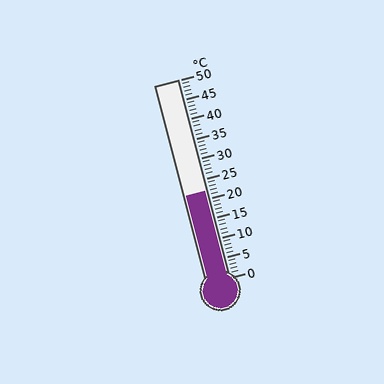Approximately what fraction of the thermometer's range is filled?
The thermometer is filled to approximately 45% of its range.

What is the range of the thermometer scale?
The thermometer scale ranges from 0°C to 50°C.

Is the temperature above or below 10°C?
The temperature is above 10°C.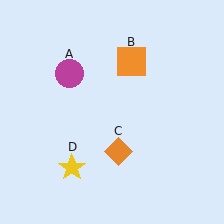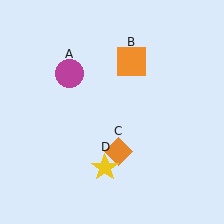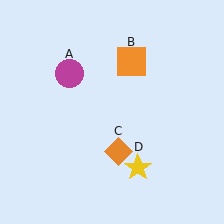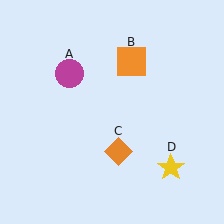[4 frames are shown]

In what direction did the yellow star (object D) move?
The yellow star (object D) moved right.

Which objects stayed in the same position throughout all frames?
Magenta circle (object A) and orange square (object B) and orange diamond (object C) remained stationary.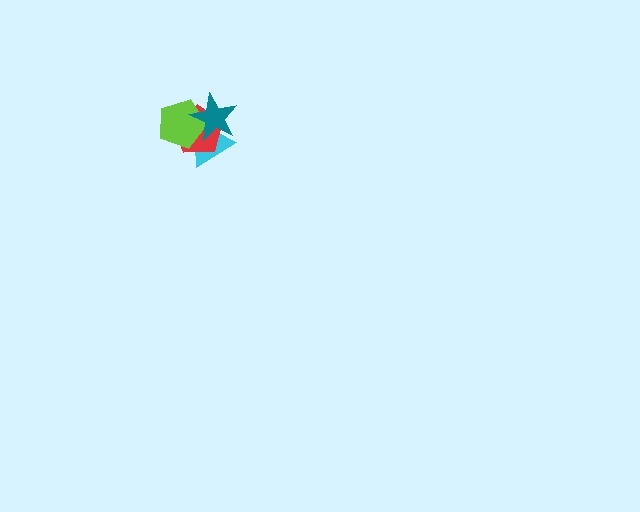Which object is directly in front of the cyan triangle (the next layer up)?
The red pentagon is directly in front of the cyan triangle.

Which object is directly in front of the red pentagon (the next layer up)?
The lime pentagon is directly in front of the red pentagon.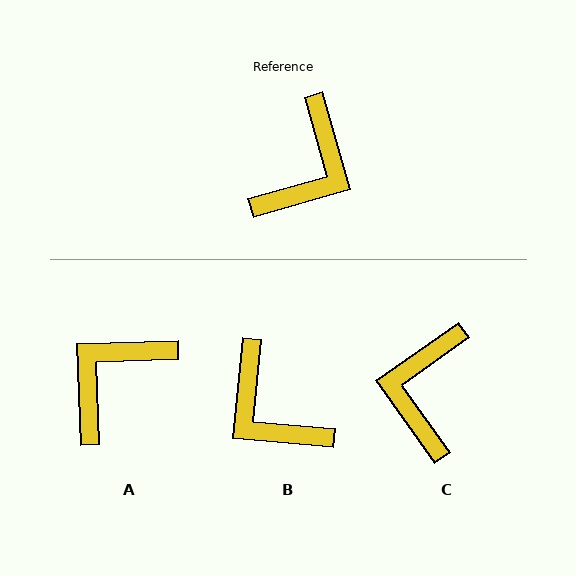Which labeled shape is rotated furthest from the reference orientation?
A, about 166 degrees away.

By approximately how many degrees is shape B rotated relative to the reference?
Approximately 111 degrees clockwise.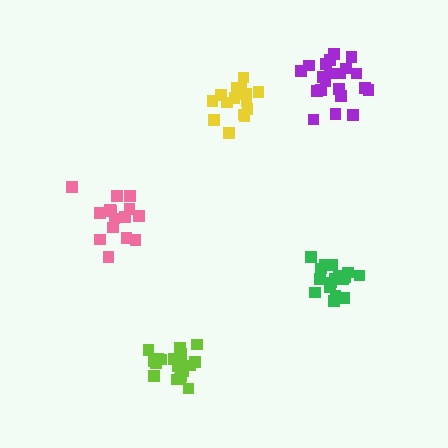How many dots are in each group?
Group 1: 17 dots, Group 2: 19 dots, Group 3: 15 dots, Group 4: 21 dots, Group 5: 15 dots (87 total).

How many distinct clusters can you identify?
There are 5 distinct clusters.